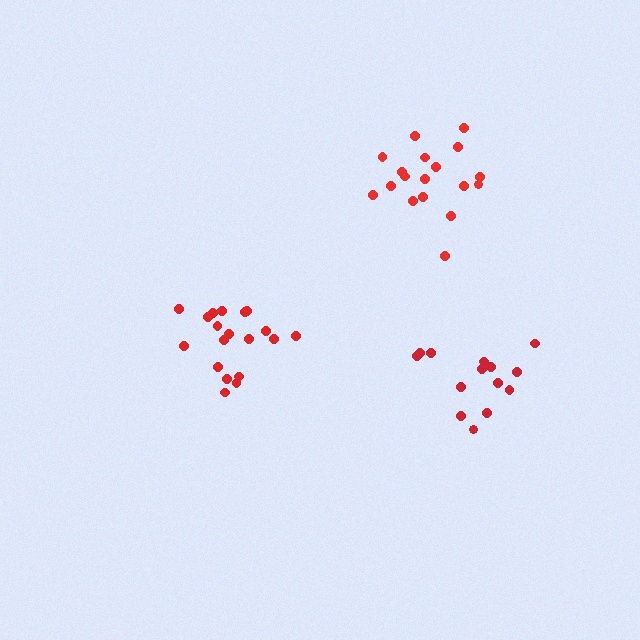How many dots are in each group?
Group 1: 18 dots, Group 2: 19 dots, Group 3: 14 dots (51 total).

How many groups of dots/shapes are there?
There are 3 groups.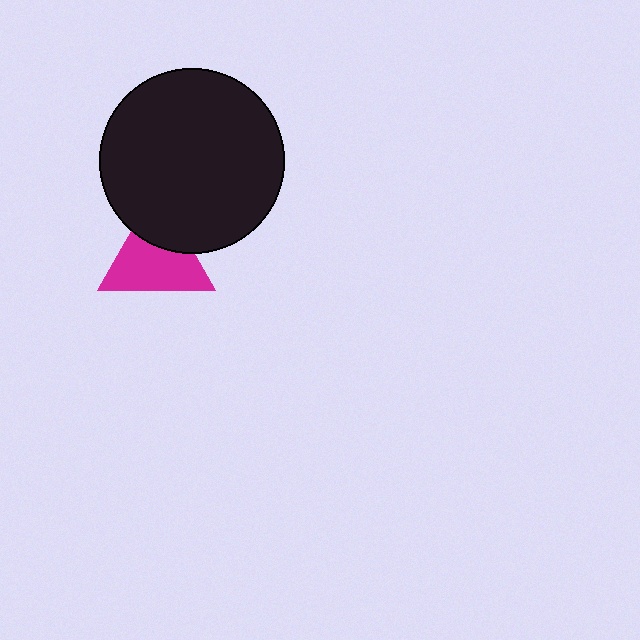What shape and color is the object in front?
The object in front is a black circle.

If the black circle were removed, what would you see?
You would see the complete magenta triangle.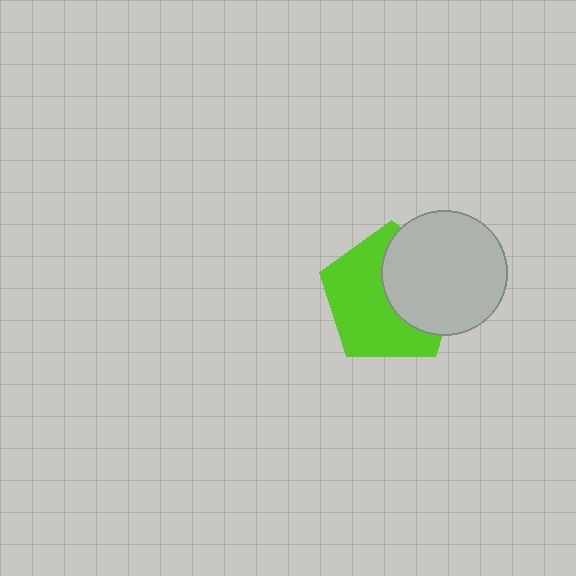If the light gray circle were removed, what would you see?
You would see the complete lime pentagon.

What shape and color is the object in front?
The object in front is a light gray circle.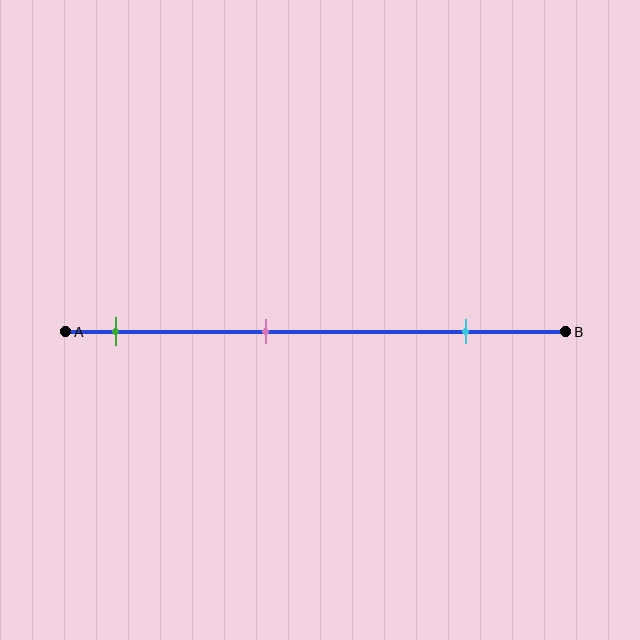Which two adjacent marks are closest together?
The green and pink marks are the closest adjacent pair.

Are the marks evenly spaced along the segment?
Yes, the marks are approximately evenly spaced.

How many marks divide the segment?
There are 3 marks dividing the segment.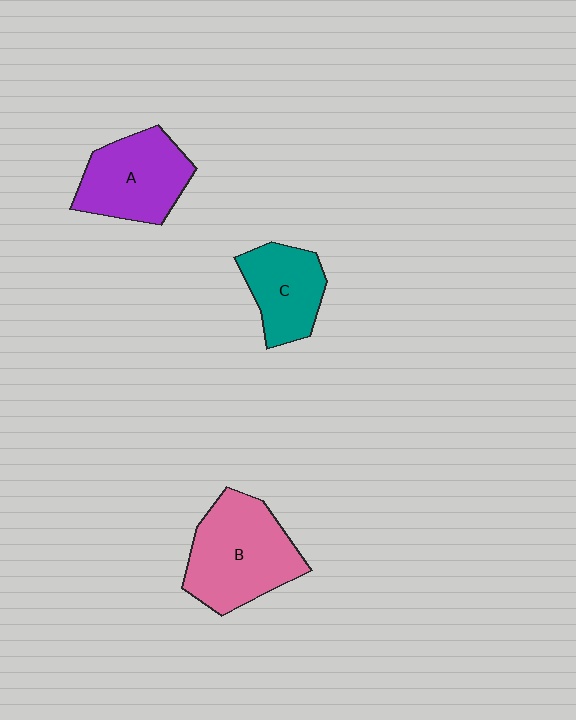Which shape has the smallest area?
Shape C (teal).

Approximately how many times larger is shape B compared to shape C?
Approximately 1.5 times.